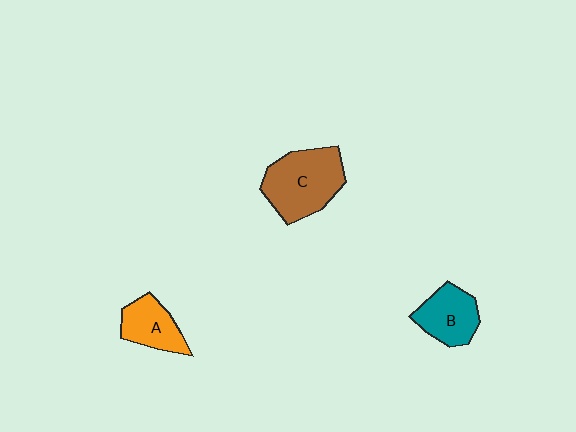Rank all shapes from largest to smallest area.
From largest to smallest: C (brown), B (teal), A (orange).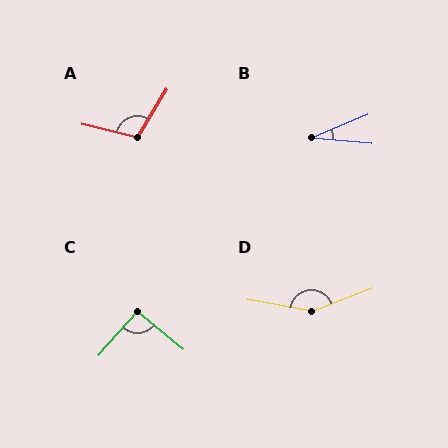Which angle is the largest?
D, at approximately 149 degrees.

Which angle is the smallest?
B, at approximately 28 degrees.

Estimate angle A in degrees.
Approximately 108 degrees.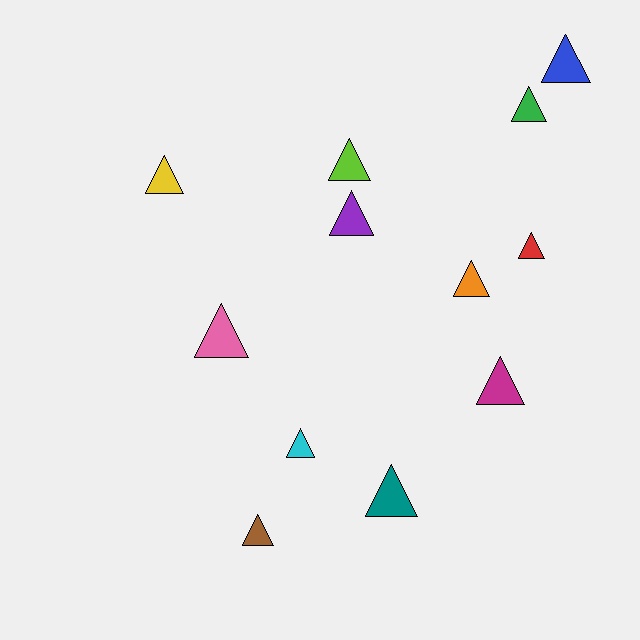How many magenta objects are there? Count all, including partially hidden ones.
There is 1 magenta object.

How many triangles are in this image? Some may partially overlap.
There are 12 triangles.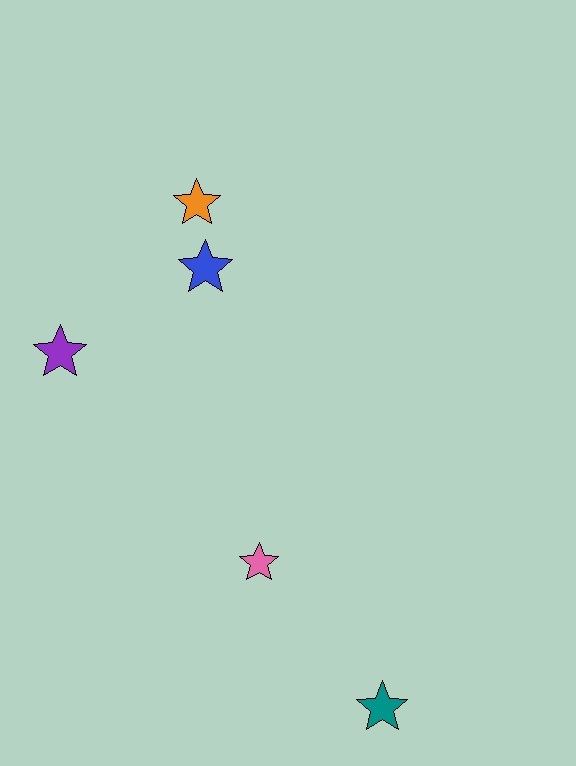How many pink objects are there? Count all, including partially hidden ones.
There is 1 pink object.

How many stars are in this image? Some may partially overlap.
There are 5 stars.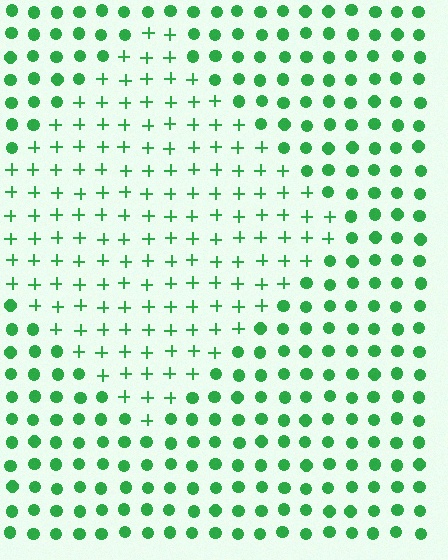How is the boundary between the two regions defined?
The boundary is defined by a change in element shape: plus signs inside vs. circles outside. All elements share the same color and spacing.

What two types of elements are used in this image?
The image uses plus signs inside the diamond region and circles outside it.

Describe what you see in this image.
The image is filled with small green elements arranged in a uniform grid. A diamond-shaped region contains plus signs, while the surrounding area contains circles. The boundary is defined purely by the change in element shape.